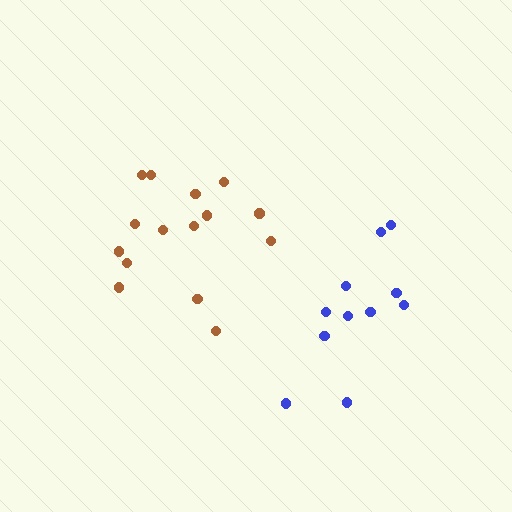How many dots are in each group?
Group 1: 15 dots, Group 2: 11 dots (26 total).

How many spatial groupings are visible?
There are 2 spatial groupings.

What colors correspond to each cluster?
The clusters are colored: brown, blue.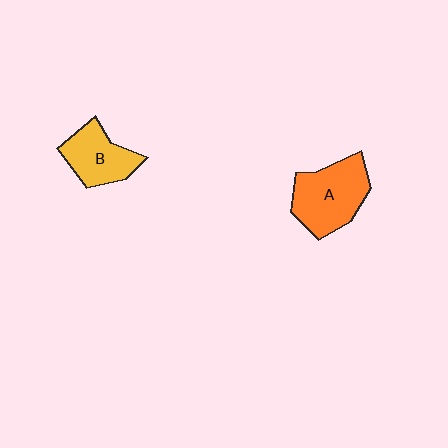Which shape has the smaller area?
Shape B (yellow).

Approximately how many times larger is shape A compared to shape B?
Approximately 1.3 times.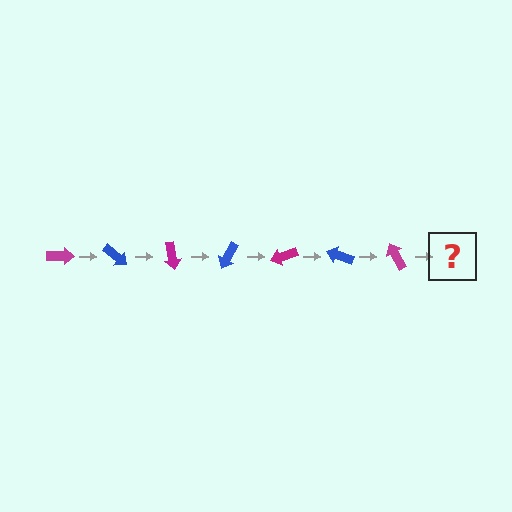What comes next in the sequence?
The next element should be a blue arrow, rotated 280 degrees from the start.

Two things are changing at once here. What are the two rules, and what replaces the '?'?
The two rules are that it rotates 40 degrees each step and the color cycles through magenta and blue. The '?' should be a blue arrow, rotated 280 degrees from the start.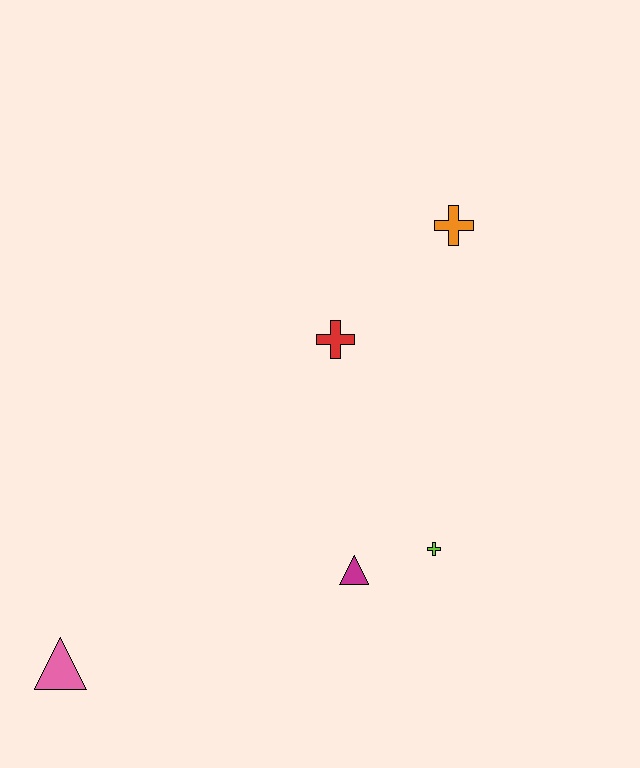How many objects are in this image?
There are 5 objects.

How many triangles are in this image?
There are 2 triangles.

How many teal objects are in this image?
There are no teal objects.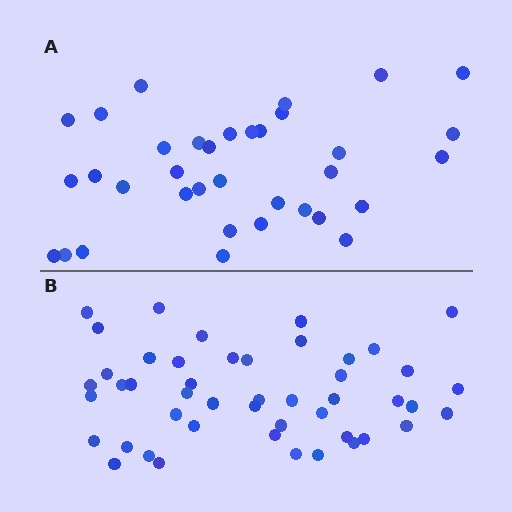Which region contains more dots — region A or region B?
Region B (the bottom region) has more dots.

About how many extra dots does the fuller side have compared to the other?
Region B has roughly 12 or so more dots than region A.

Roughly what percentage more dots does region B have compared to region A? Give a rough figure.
About 35% more.